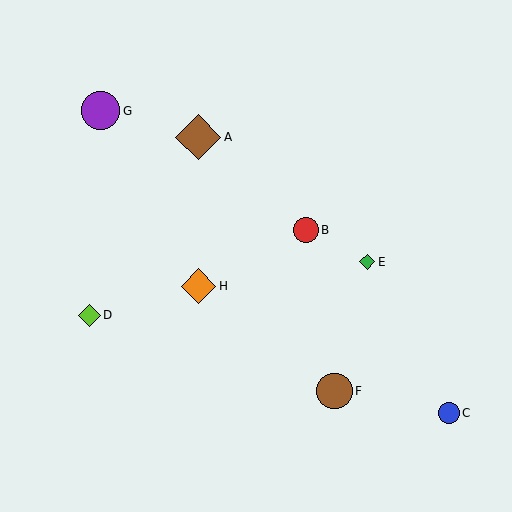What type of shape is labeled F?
Shape F is a brown circle.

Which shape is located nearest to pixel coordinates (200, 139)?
The brown diamond (labeled A) at (198, 137) is nearest to that location.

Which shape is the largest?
The brown diamond (labeled A) is the largest.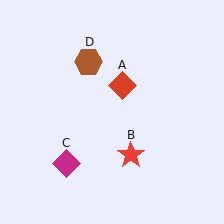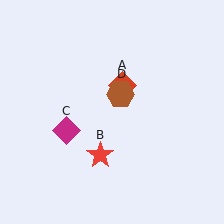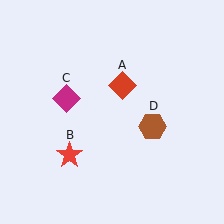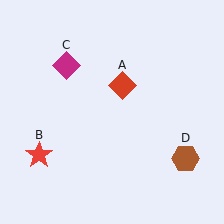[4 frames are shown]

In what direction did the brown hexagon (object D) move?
The brown hexagon (object D) moved down and to the right.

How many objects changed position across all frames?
3 objects changed position: red star (object B), magenta diamond (object C), brown hexagon (object D).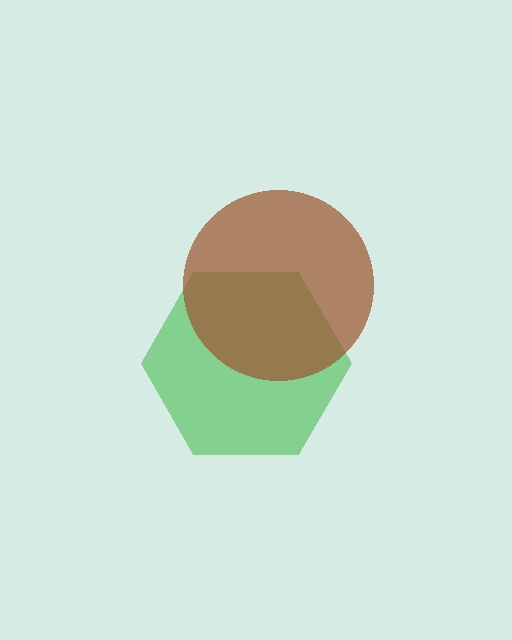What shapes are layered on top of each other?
The layered shapes are: a green hexagon, a brown circle.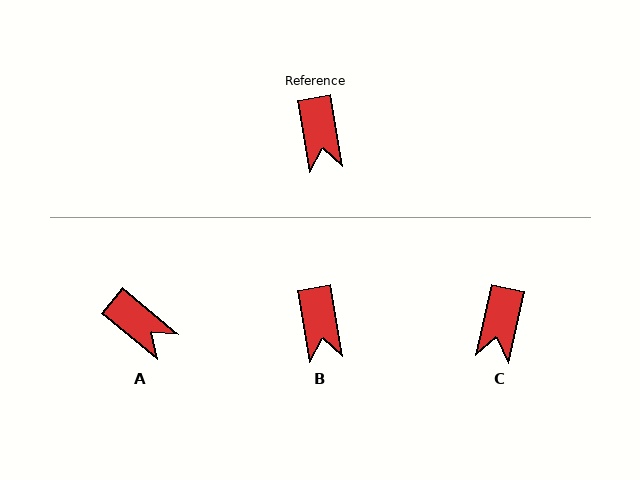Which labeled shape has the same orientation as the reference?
B.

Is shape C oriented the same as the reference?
No, it is off by about 22 degrees.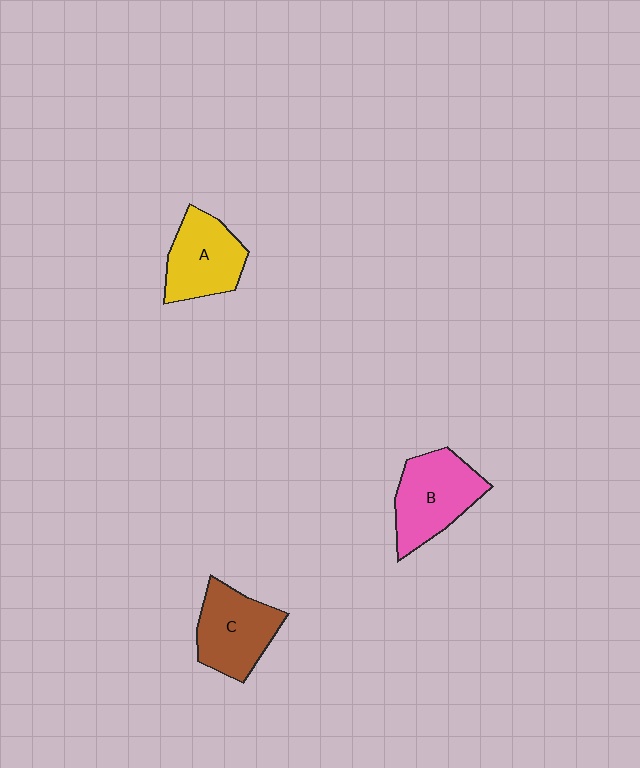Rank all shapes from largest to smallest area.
From largest to smallest: B (pink), C (brown), A (yellow).